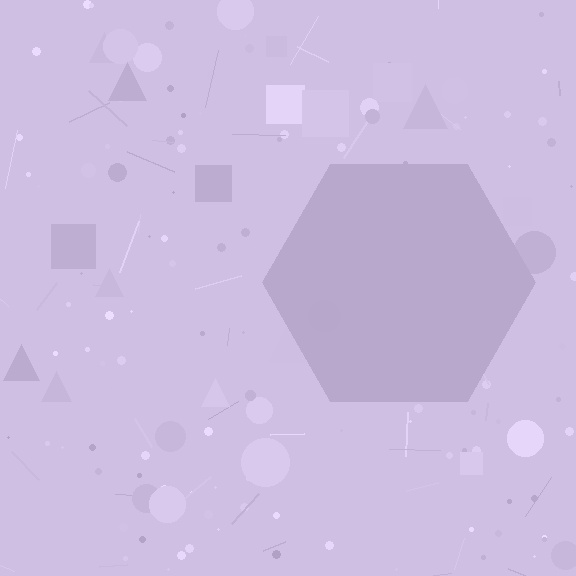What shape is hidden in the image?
A hexagon is hidden in the image.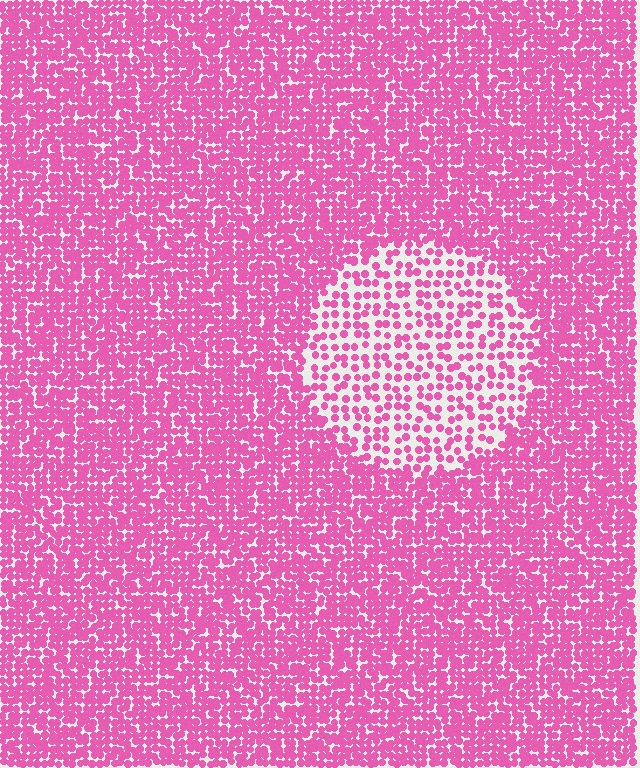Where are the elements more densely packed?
The elements are more densely packed outside the circle boundary.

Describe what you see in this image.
The image contains small pink elements arranged at two different densities. A circle-shaped region is visible where the elements are less densely packed than the surrounding area.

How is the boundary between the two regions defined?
The boundary is defined by a change in element density (approximately 2.2x ratio). All elements are the same color, size, and shape.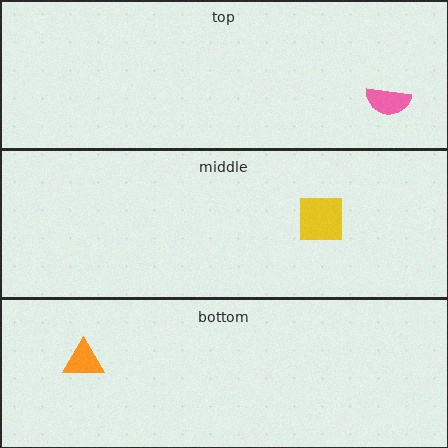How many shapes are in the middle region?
1.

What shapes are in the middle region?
The yellow square.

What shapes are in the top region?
The pink semicircle.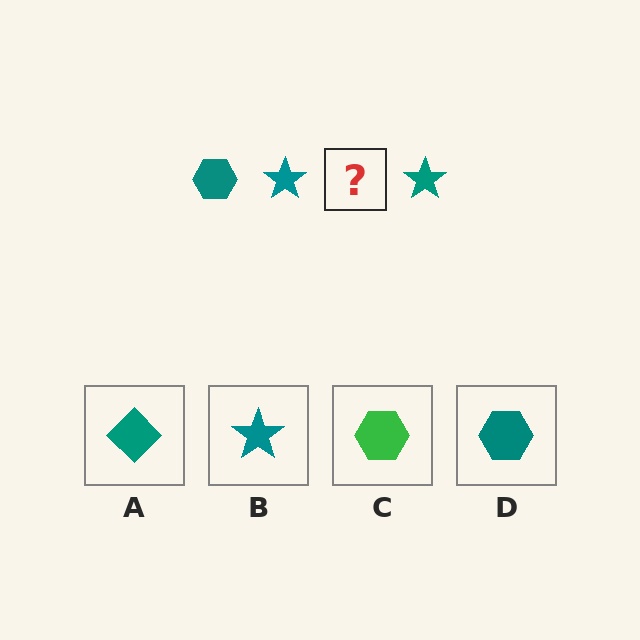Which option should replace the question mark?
Option D.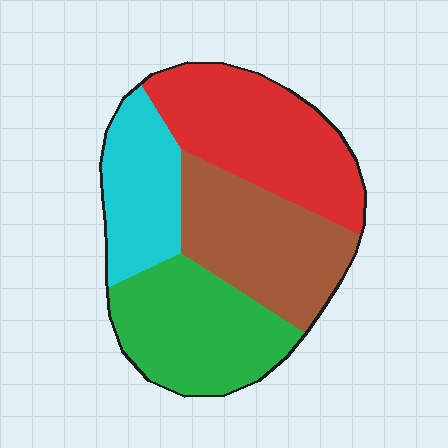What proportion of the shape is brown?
Brown covers around 25% of the shape.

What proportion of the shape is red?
Red covers 29% of the shape.